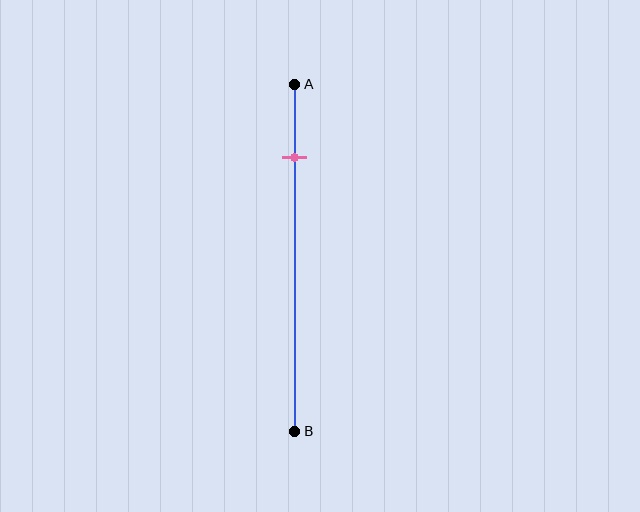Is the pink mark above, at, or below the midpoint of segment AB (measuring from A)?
The pink mark is above the midpoint of segment AB.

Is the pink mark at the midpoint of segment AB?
No, the mark is at about 20% from A, not at the 50% midpoint.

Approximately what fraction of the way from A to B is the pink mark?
The pink mark is approximately 20% of the way from A to B.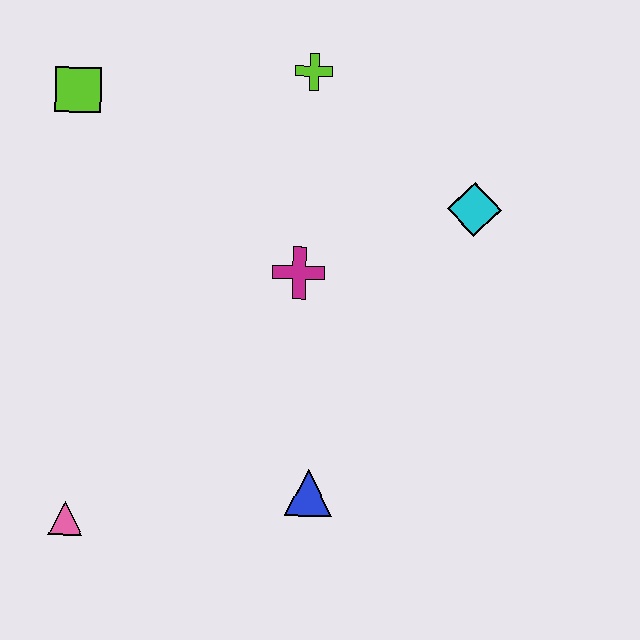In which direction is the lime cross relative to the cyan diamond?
The lime cross is to the left of the cyan diamond.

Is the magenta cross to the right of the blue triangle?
No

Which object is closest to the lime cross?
The magenta cross is closest to the lime cross.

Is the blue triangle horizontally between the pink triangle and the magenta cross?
No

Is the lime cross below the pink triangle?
No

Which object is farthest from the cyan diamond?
The pink triangle is farthest from the cyan diamond.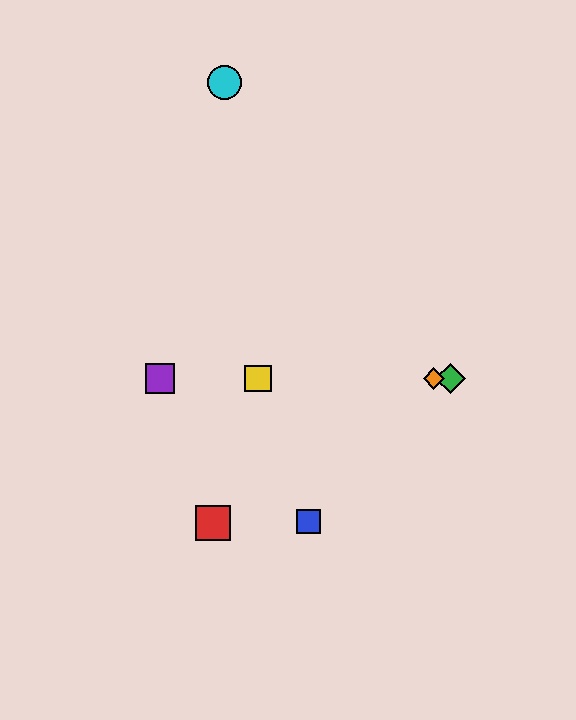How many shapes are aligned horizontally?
4 shapes (the green diamond, the yellow square, the purple square, the orange diamond) are aligned horizontally.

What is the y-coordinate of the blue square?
The blue square is at y≈521.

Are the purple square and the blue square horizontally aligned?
No, the purple square is at y≈378 and the blue square is at y≈521.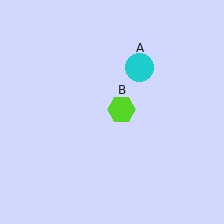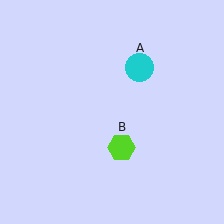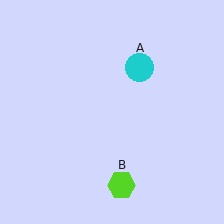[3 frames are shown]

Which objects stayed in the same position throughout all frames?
Cyan circle (object A) remained stationary.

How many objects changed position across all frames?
1 object changed position: lime hexagon (object B).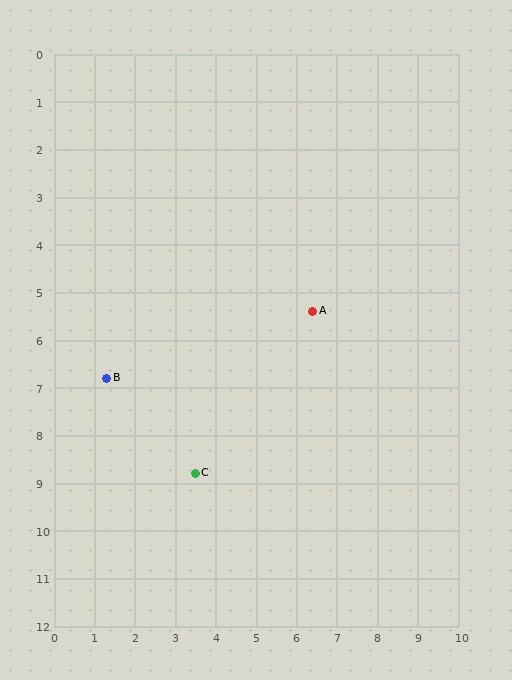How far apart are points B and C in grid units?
Points B and C are about 3.0 grid units apart.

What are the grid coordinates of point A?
Point A is at approximately (6.4, 5.4).